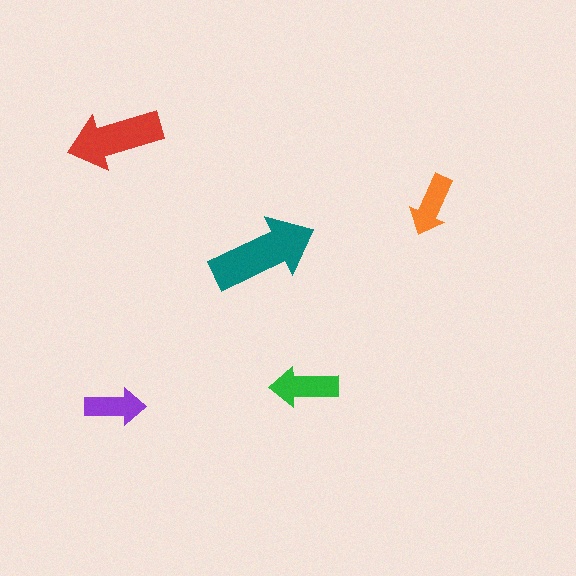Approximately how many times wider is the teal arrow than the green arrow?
About 1.5 times wider.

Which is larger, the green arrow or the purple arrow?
The green one.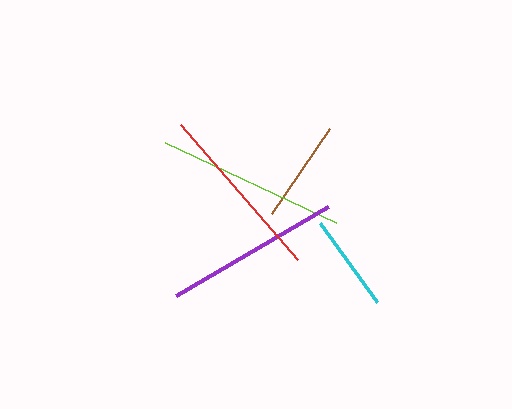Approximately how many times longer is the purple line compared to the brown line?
The purple line is approximately 1.7 times the length of the brown line.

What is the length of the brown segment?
The brown segment is approximately 102 pixels long.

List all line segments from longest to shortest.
From longest to shortest: lime, red, purple, brown, cyan.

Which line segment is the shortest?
The cyan line is the shortest at approximately 98 pixels.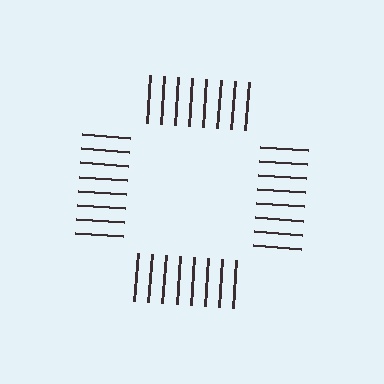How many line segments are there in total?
32 — 8 along each of the 4 edges.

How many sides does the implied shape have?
4 sides — the line-ends trace a square.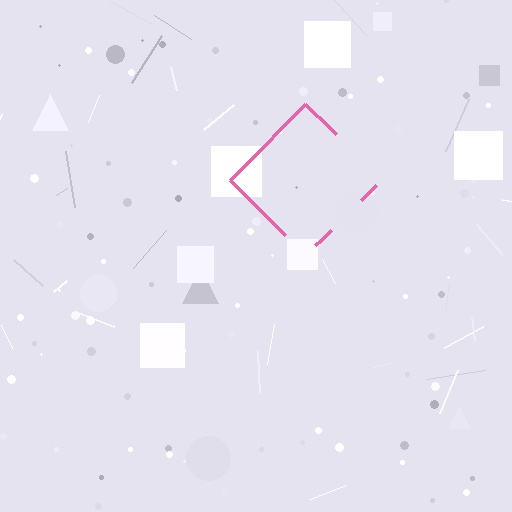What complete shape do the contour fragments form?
The contour fragments form a diamond.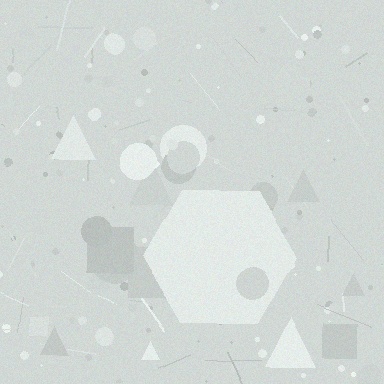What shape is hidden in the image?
A hexagon is hidden in the image.